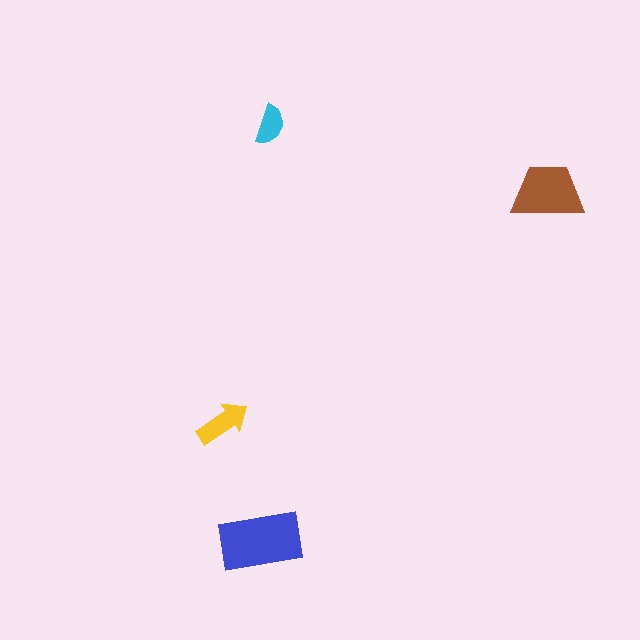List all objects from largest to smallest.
The blue rectangle, the brown trapezoid, the yellow arrow, the cyan semicircle.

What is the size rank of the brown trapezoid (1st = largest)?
2nd.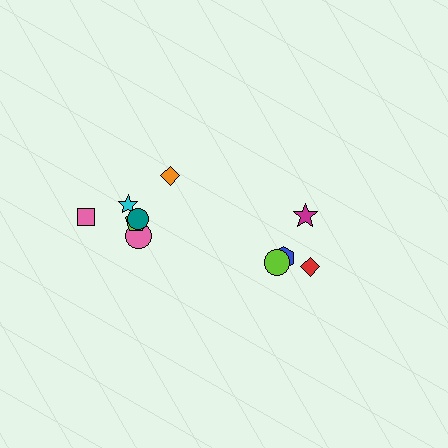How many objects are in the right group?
There are 4 objects.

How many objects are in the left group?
There are 6 objects.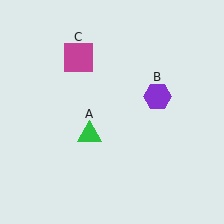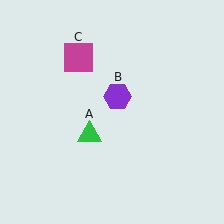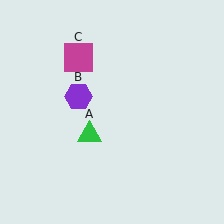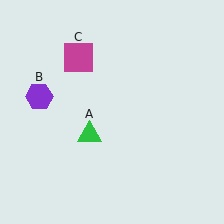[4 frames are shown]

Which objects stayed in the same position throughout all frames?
Green triangle (object A) and magenta square (object C) remained stationary.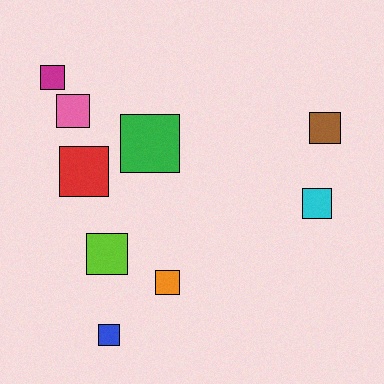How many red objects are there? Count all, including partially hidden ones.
There is 1 red object.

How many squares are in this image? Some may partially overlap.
There are 9 squares.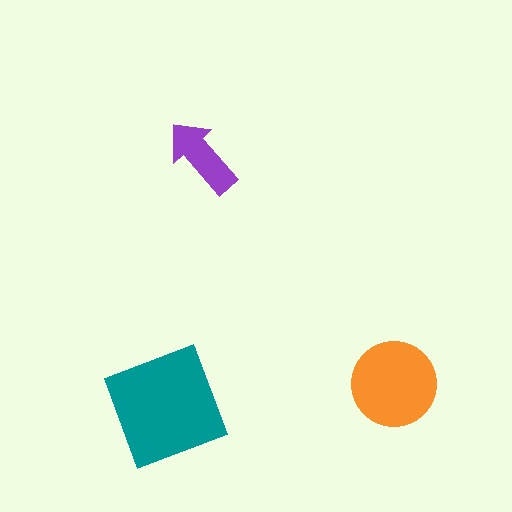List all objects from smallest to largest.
The purple arrow, the orange circle, the teal square.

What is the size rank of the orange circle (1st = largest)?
2nd.